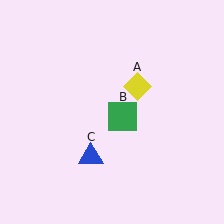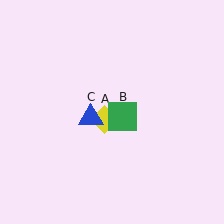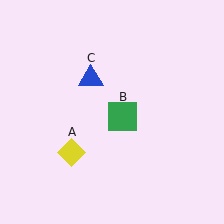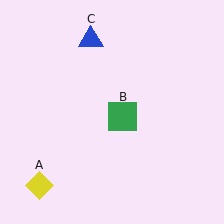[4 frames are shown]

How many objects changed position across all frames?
2 objects changed position: yellow diamond (object A), blue triangle (object C).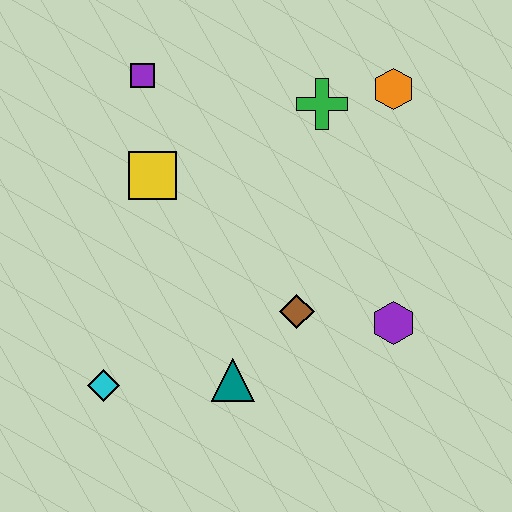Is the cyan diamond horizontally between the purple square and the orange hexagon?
No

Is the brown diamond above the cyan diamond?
Yes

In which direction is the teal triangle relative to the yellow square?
The teal triangle is below the yellow square.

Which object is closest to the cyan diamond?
The teal triangle is closest to the cyan diamond.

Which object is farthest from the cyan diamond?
The orange hexagon is farthest from the cyan diamond.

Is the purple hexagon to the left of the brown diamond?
No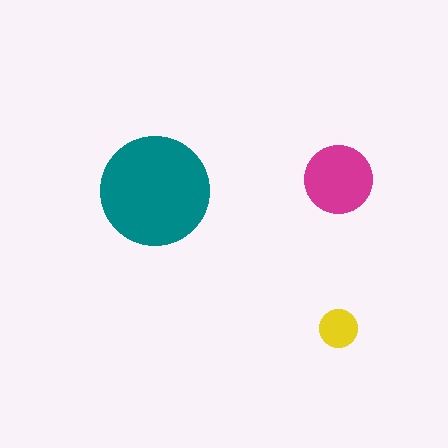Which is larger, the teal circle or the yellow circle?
The teal one.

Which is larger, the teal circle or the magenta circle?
The teal one.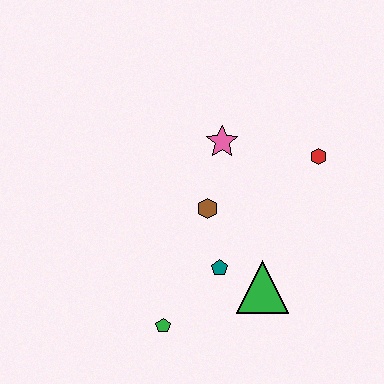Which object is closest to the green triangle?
The teal pentagon is closest to the green triangle.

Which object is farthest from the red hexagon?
The green pentagon is farthest from the red hexagon.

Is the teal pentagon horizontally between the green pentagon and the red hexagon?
Yes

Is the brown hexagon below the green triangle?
No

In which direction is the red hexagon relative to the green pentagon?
The red hexagon is above the green pentagon.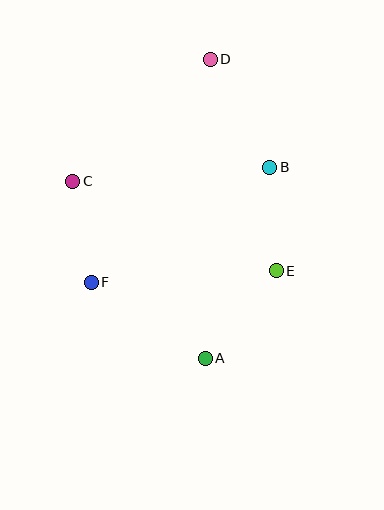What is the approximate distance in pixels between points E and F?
The distance between E and F is approximately 185 pixels.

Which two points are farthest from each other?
Points A and D are farthest from each other.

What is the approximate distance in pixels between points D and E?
The distance between D and E is approximately 221 pixels.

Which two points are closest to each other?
Points C and F are closest to each other.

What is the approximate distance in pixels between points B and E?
The distance between B and E is approximately 103 pixels.